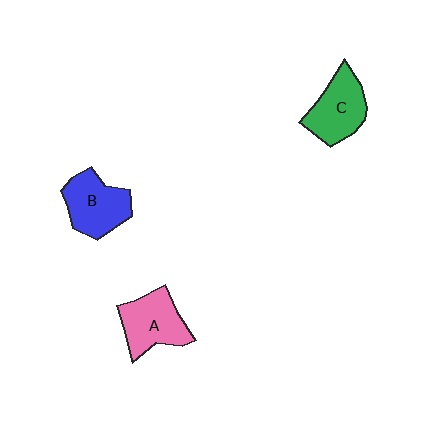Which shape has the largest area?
Shape B (blue).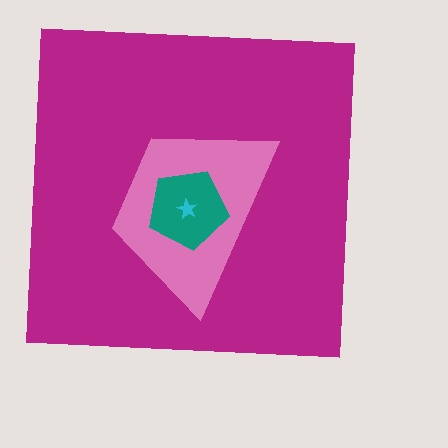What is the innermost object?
The cyan star.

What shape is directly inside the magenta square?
The pink trapezoid.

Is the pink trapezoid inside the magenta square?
Yes.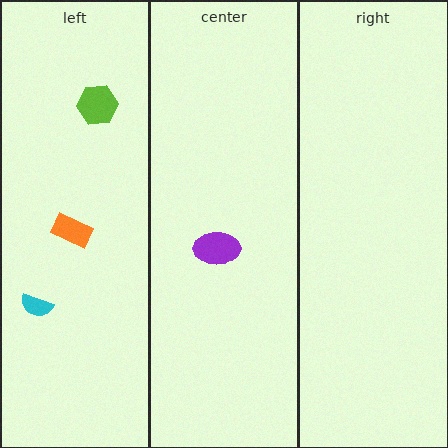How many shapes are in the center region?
1.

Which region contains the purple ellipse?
The center region.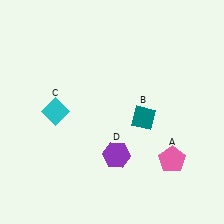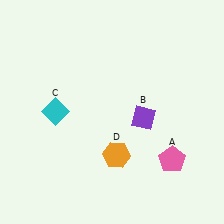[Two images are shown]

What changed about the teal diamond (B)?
In Image 1, B is teal. In Image 2, it changed to purple.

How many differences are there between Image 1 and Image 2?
There are 2 differences between the two images.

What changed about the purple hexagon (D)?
In Image 1, D is purple. In Image 2, it changed to orange.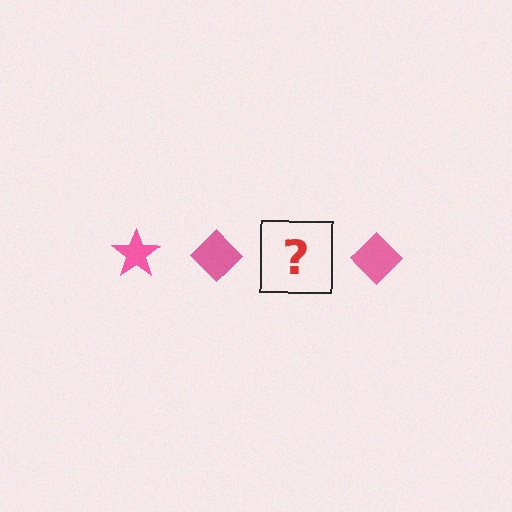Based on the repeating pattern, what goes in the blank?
The blank should be a pink star.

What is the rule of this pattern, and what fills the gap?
The rule is that the pattern cycles through star, diamond shapes in pink. The gap should be filled with a pink star.